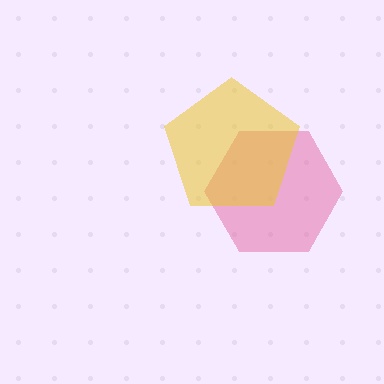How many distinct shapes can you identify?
There are 2 distinct shapes: a pink hexagon, a yellow pentagon.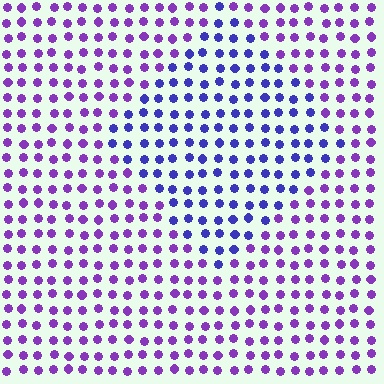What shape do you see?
I see a diamond.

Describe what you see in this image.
The image is filled with small purple elements in a uniform arrangement. A diamond-shaped region is visible where the elements are tinted to a slightly different hue, forming a subtle color boundary.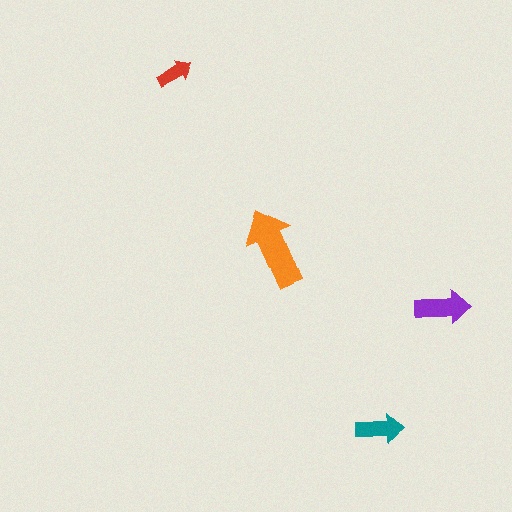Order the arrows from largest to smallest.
the orange one, the purple one, the teal one, the red one.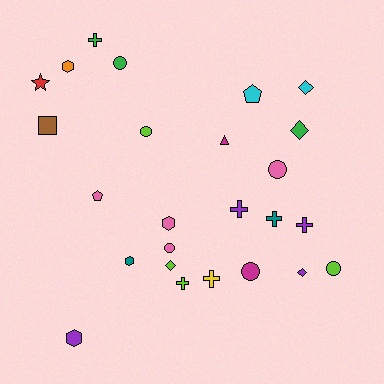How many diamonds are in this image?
There are 4 diamonds.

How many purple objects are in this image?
There are 4 purple objects.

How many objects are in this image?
There are 25 objects.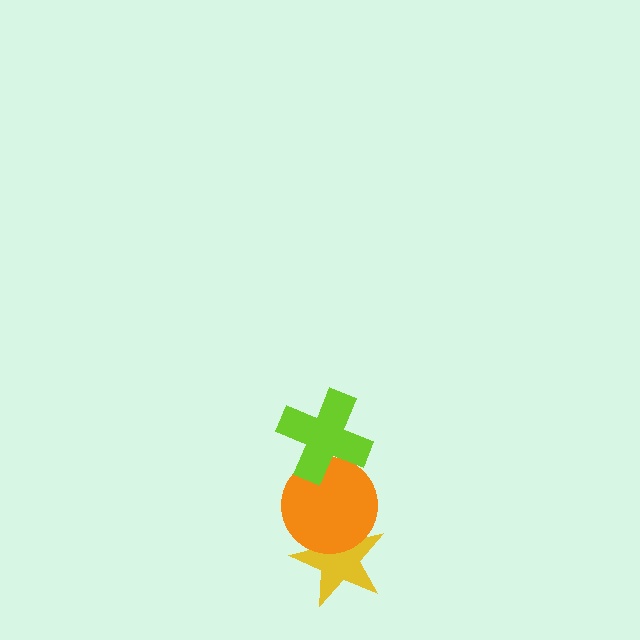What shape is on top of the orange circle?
The lime cross is on top of the orange circle.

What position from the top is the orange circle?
The orange circle is 2nd from the top.